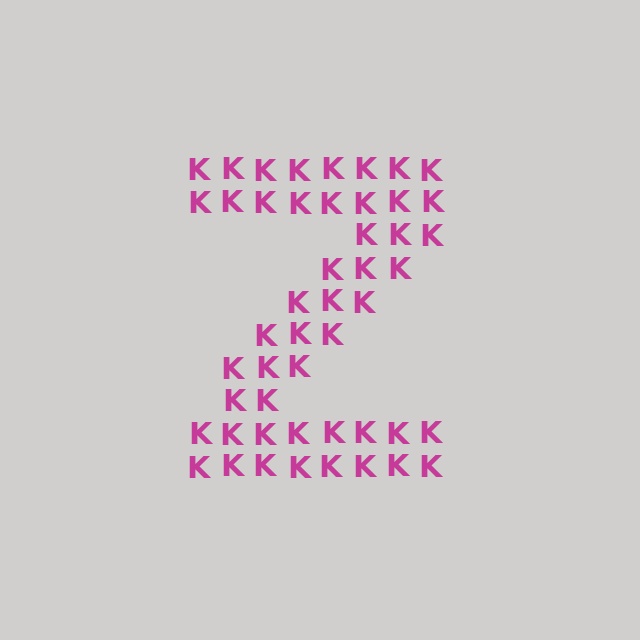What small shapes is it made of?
It is made of small letter K's.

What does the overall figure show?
The overall figure shows the letter Z.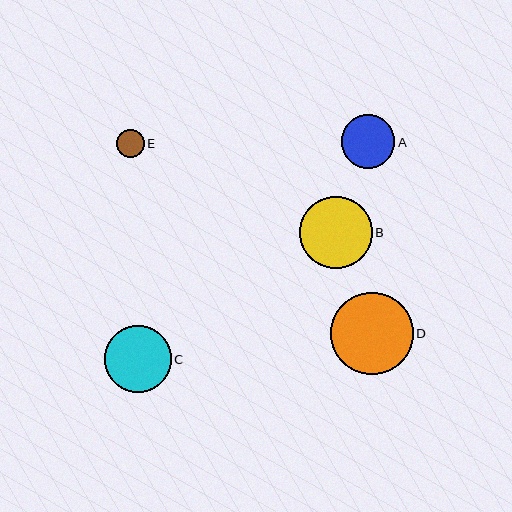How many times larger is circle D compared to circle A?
Circle D is approximately 1.5 times the size of circle A.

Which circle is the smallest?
Circle E is the smallest with a size of approximately 28 pixels.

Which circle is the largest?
Circle D is the largest with a size of approximately 82 pixels.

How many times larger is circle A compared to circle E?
Circle A is approximately 1.9 times the size of circle E.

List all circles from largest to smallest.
From largest to smallest: D, B, C, A, E.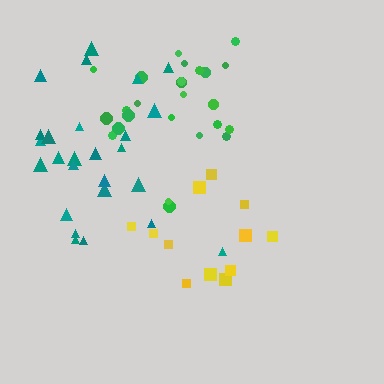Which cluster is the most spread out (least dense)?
Yellow.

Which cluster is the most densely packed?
Green.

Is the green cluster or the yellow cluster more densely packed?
Green.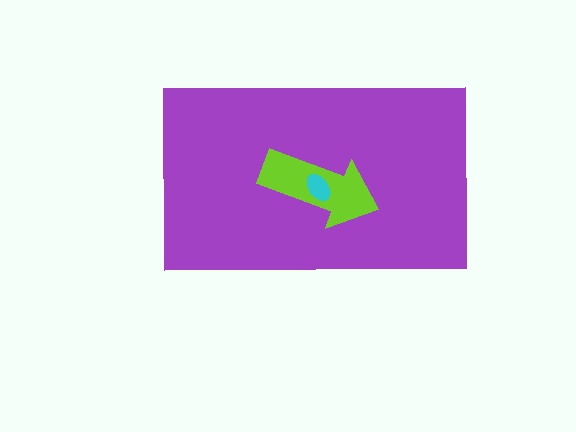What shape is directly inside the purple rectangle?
The lime arrow.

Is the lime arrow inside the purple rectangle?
Yes.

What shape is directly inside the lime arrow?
The cyan ellipse.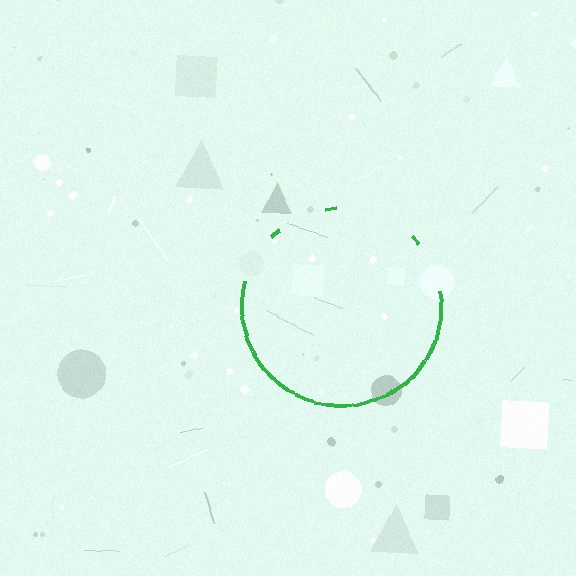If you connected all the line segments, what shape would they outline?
They would outline a circle.